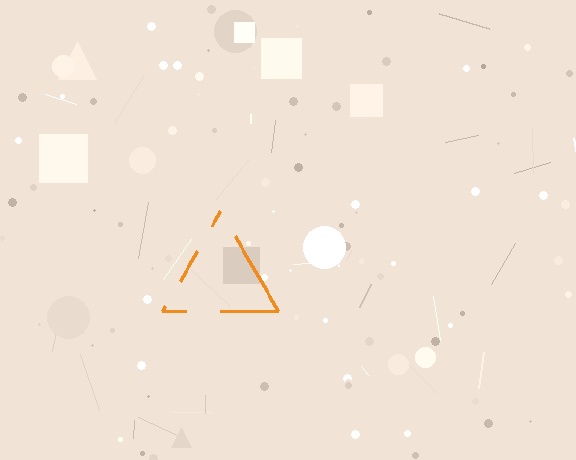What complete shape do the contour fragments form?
The contour fragments form a triangle.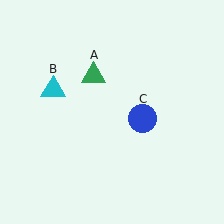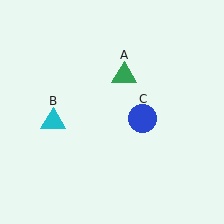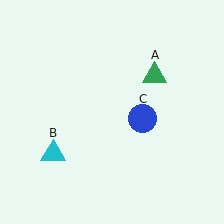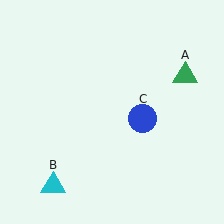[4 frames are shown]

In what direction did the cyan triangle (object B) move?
The cyan triangle (object B) moved down.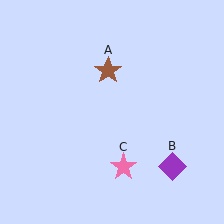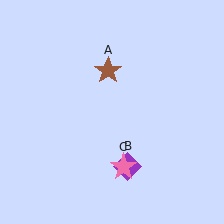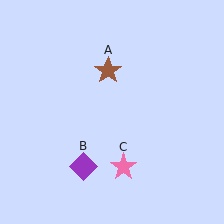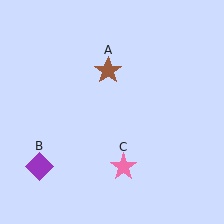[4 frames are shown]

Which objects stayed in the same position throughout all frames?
Brown star (object A) and pink star (object C) remained stationary.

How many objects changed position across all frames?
1 object changed position: purple diamond (object B).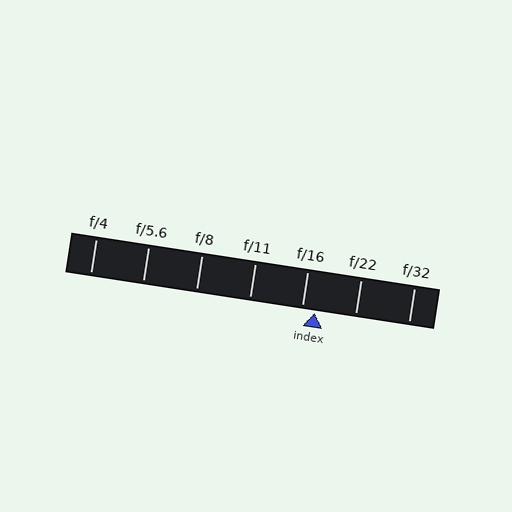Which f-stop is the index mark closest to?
The index mark is closest to f/16.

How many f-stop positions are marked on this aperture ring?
There are 7 f-stop positions marked.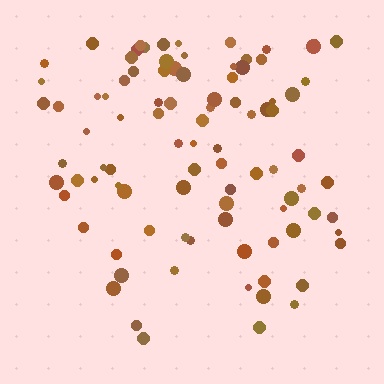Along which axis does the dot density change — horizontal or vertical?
Vertical.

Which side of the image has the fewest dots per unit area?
The bottom.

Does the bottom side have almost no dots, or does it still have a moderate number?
Still a moderate number, just noticeably fewer than the top.